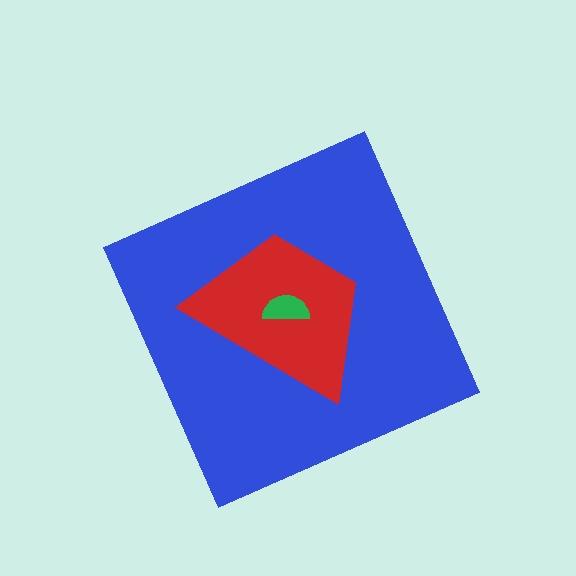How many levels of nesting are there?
3.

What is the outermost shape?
The blue diamond.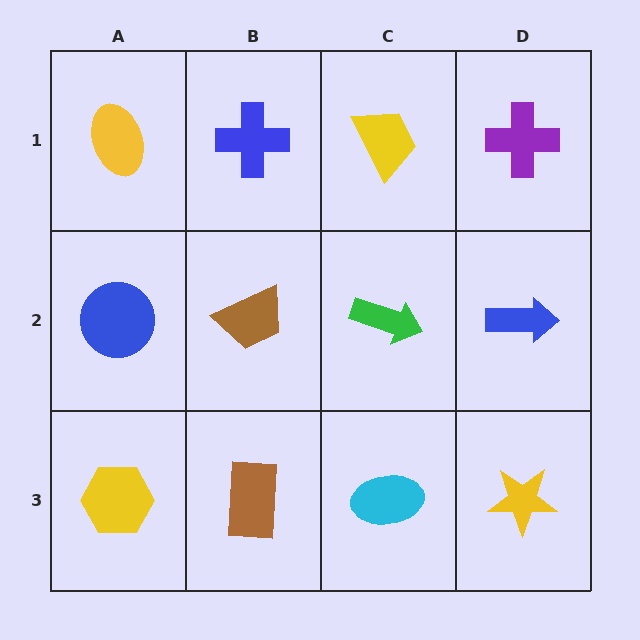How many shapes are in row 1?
4 shapes.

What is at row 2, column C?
A green arrow.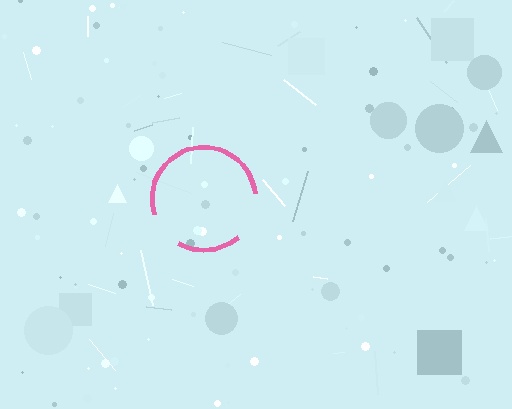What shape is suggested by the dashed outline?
The dashed outline suggests a circle.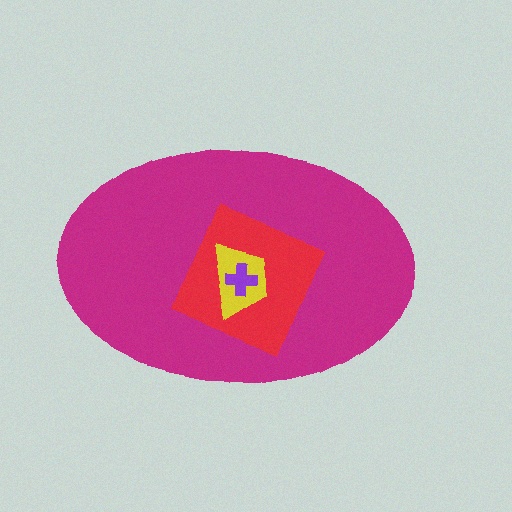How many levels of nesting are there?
4.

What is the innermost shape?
The purple cross.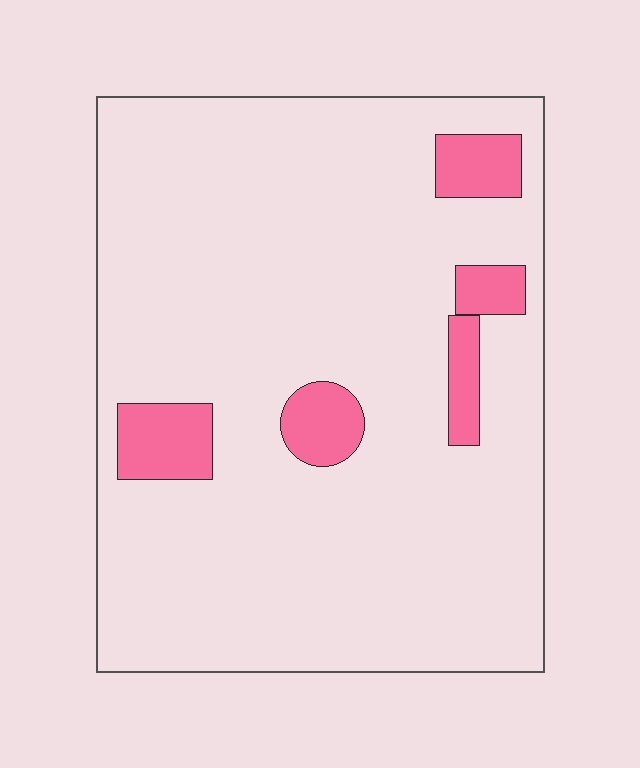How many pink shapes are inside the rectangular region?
5.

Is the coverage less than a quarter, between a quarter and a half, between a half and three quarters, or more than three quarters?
Less than a quarter.